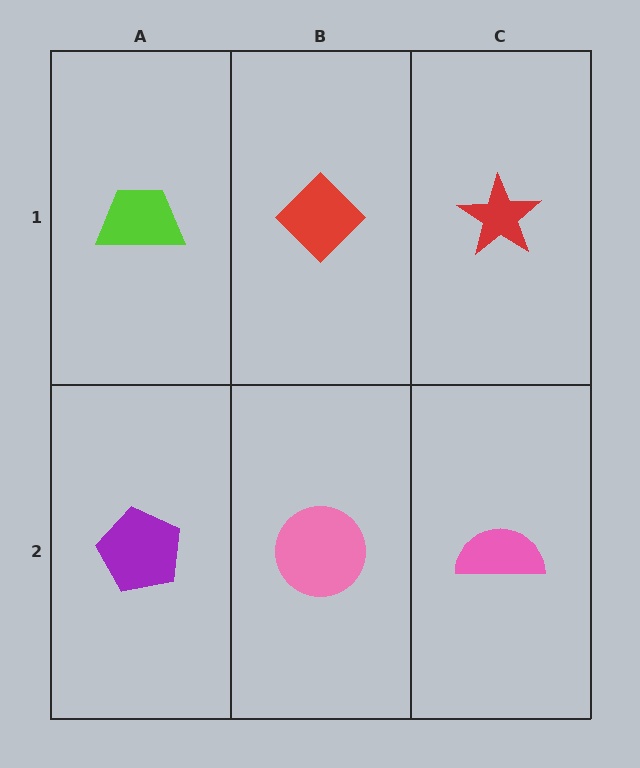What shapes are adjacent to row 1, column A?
A purple pentagon (row 2, column A), a red diamond (row 1, column B).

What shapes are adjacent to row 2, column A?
A lime trapezoid (row 1, column A), a pink circle (row 2, column B).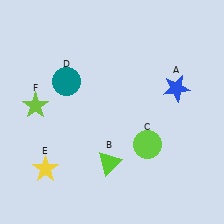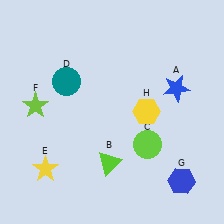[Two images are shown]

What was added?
A blue hexagon (G), a yellow hexagon (H) were added in Image 2.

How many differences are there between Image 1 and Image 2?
There are 2 differences between the two images.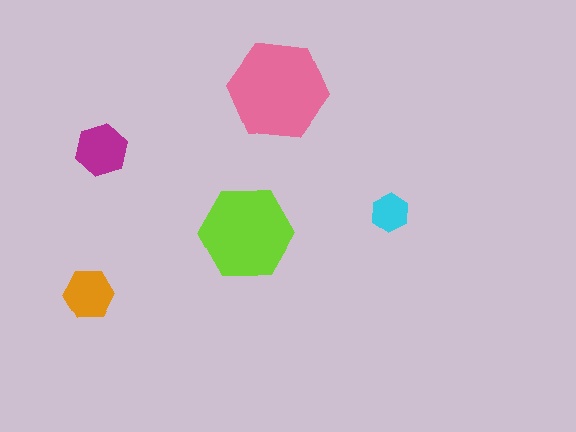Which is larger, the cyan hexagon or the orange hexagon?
The orange one.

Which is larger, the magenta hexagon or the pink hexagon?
The pink one.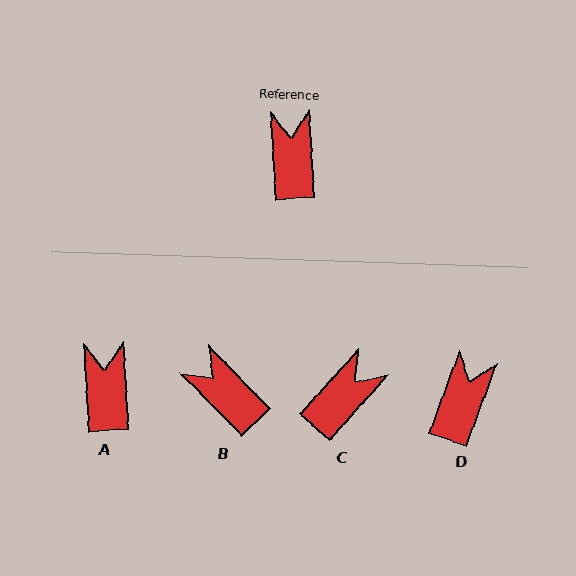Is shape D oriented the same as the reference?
No, it is off by about 23 degrees.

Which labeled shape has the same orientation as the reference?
A.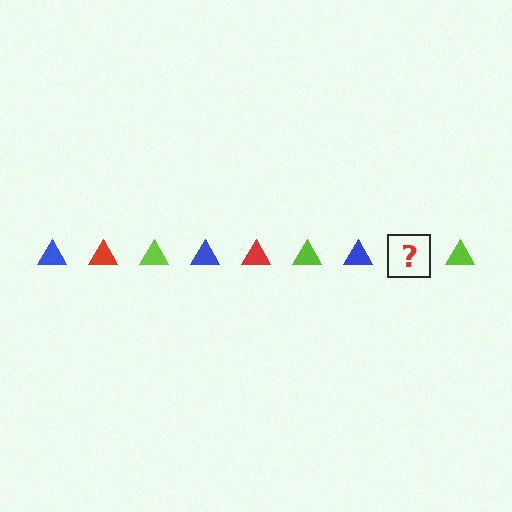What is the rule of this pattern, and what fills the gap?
The rule is that the pattern cycles through blue, red, lime triangles. The gap should be filled with a red triangle.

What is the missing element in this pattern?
The missing element is a red triangle.